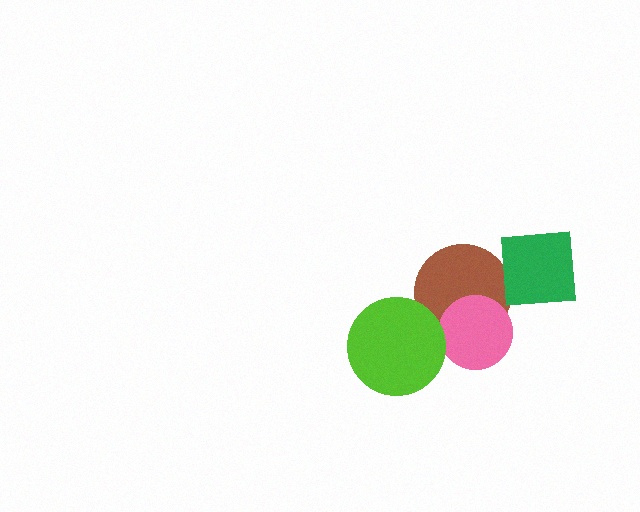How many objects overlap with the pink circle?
2 objects overlap with the pink circle.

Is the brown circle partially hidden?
Yes, it is partially covered by another shape.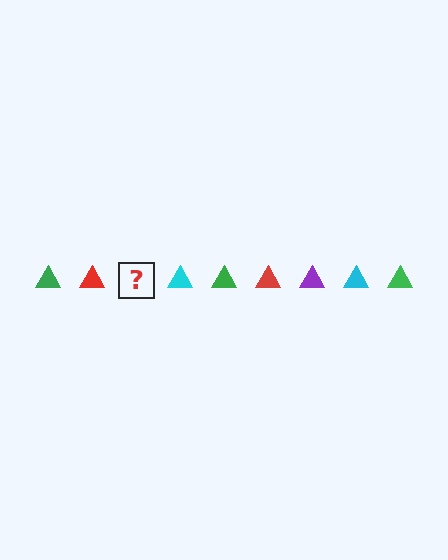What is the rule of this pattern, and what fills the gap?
The rule is that the pattern cycles through green, red, purple, cyan triangles. The gap should be filled with a purple triangle.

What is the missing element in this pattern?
The missing element is a purple triangle.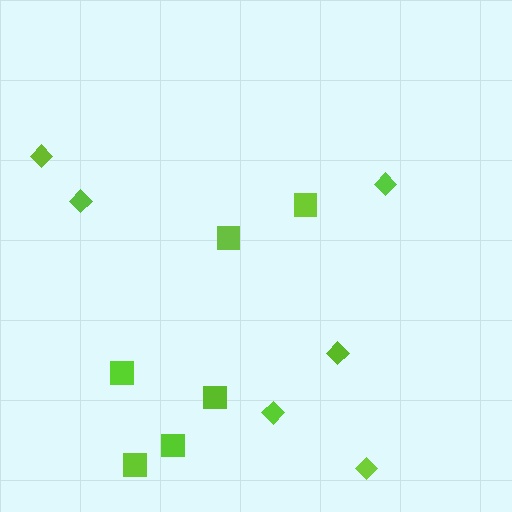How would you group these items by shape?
There are 2 groups: one group of diamonds (6) and one group of squares (6).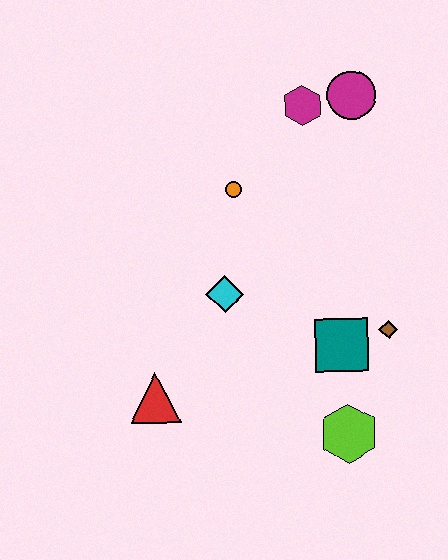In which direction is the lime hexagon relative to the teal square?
The lime hexagon is below the teal square.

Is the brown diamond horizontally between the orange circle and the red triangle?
No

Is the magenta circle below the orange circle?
No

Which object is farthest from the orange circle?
The lime hexagon is farthest from the orange circle.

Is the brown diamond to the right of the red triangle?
Yes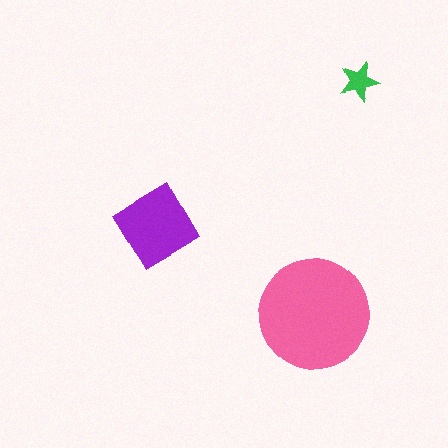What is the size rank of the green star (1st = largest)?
3rd.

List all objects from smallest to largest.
The green star, the purple diamond, the pink circle.